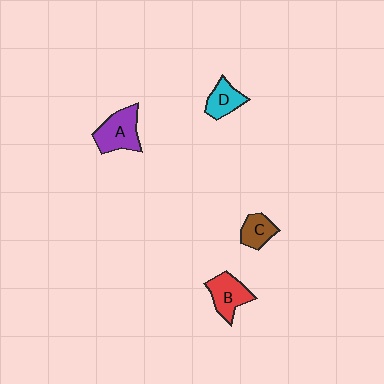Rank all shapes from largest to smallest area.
From largest to smallest: A (purple), B (red), D (cyan), C (brown).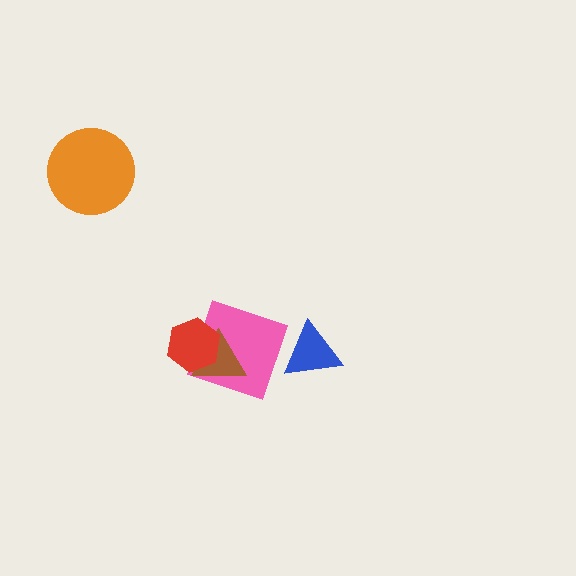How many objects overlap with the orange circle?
0 objects overlap with the orange circle.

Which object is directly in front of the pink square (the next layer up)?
The brown triangle is directly in front of the pink square.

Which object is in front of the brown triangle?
The red hexagon is in front of the brown triangle.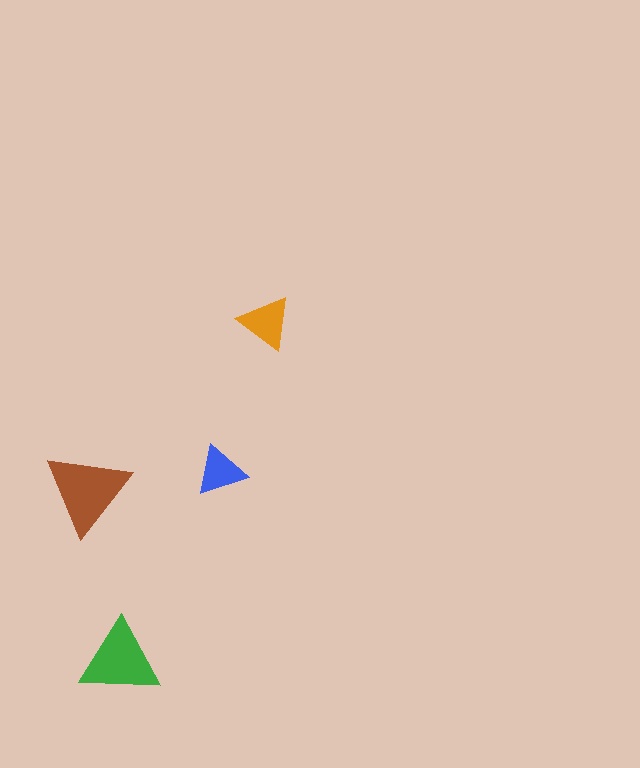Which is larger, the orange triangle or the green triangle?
The green one.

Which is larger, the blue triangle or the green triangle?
The green one.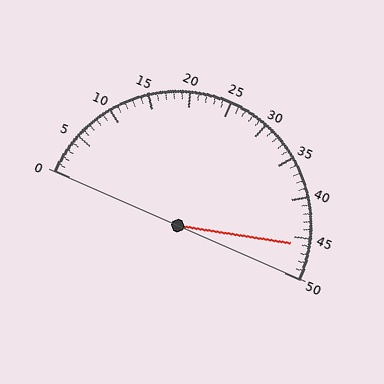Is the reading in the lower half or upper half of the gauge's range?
The reading is in the upper half of the range (0 to 50).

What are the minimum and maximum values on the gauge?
The gauge ranges from 0 to 50.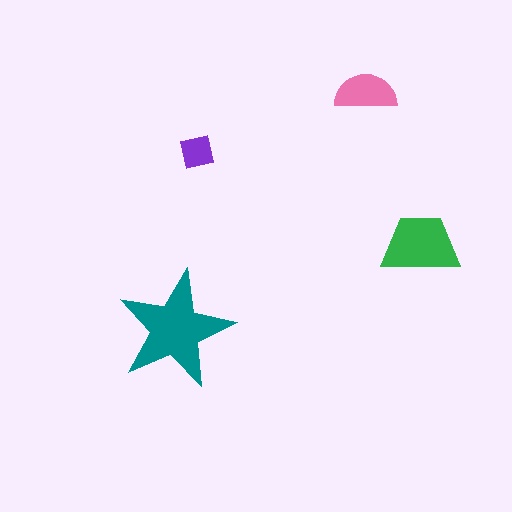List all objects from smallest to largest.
The purple square, the pink semicircle, the green trapezoid, the teal star.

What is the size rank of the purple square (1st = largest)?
4th.